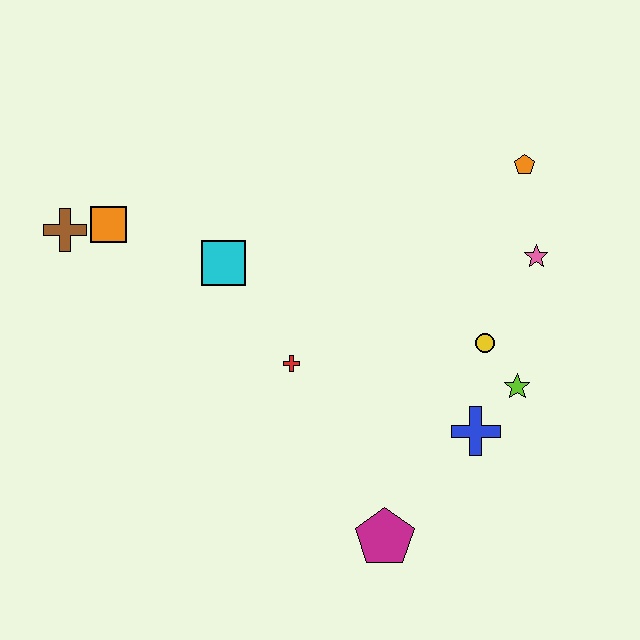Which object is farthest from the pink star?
The brown cross is farthest from the pink star.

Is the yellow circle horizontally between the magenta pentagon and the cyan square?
No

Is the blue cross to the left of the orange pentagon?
Yes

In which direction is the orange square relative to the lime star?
The orange square is to the left of the lime star.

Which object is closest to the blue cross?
The lime star is closest to the blue cross.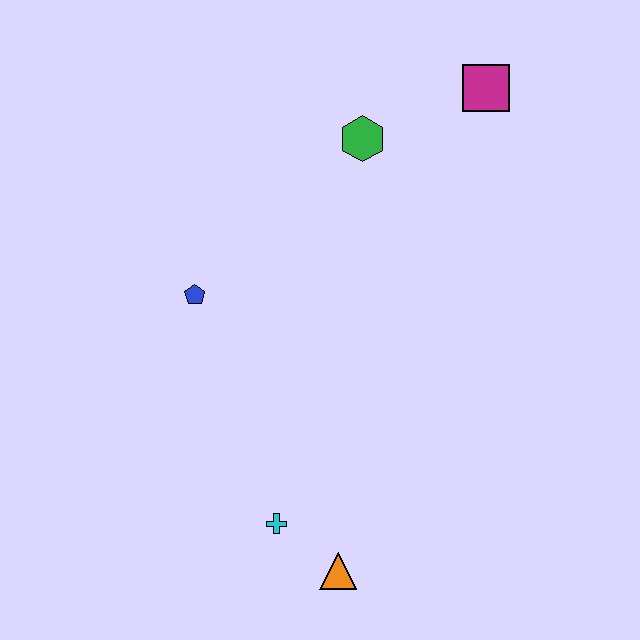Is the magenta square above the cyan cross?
Yes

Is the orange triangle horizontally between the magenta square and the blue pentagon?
Yes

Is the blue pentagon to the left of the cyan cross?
Yes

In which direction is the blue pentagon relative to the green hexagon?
The blue pentagon is to the left of the green hexagon.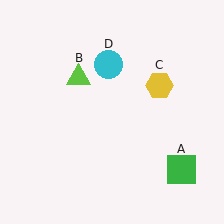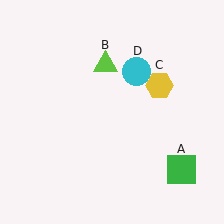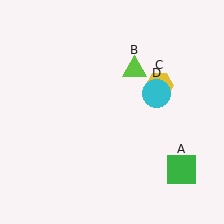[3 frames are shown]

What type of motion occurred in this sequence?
The lime triangle (object B), cyan circle (object D) rotated clockwise around the center of the scene.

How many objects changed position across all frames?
2 objects changed position: lime triangle (object B), cyan circle (object D).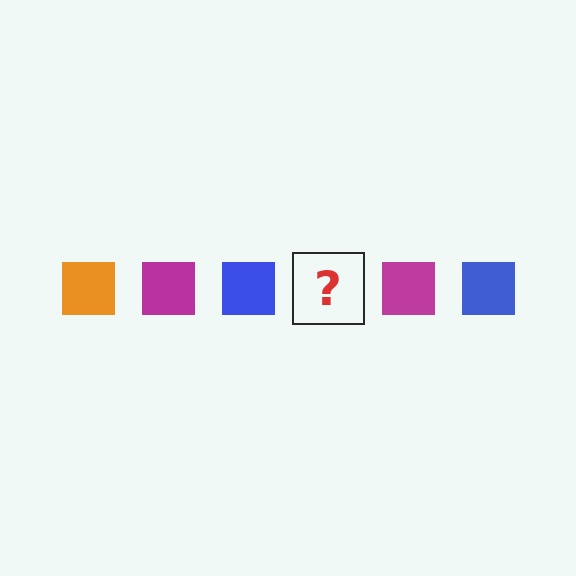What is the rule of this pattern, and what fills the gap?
The rule is that the pattern cycles through orange, magenta, blue squares. The gap should be filled with an orange square.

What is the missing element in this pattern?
The missing element is an orange square.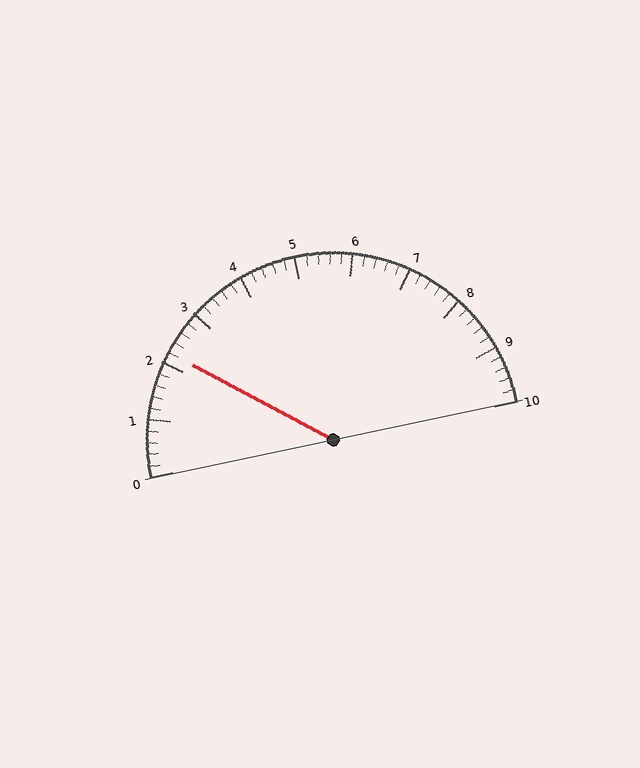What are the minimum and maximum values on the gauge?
The gauge ranges from 0 to 10.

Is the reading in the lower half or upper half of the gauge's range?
The reading is in the lower half of the range (0 to 10).